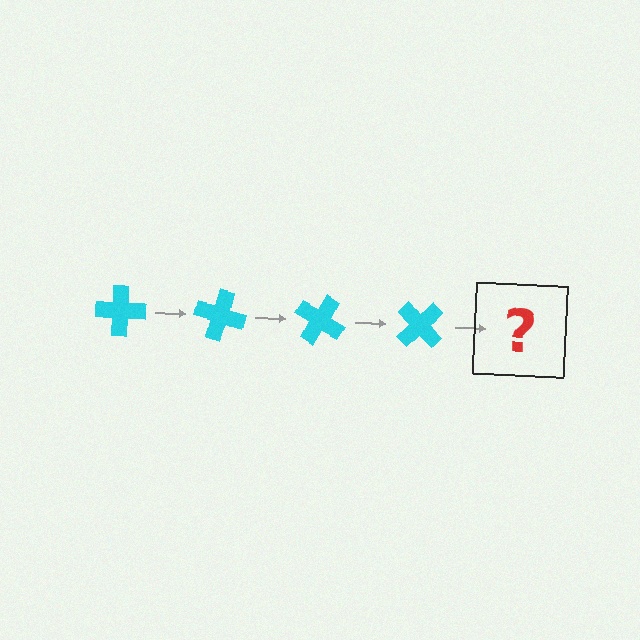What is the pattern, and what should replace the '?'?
The pattern is that the cross rotates 15 degrees each step. The '?' should be a cyan cross rotated 60 degrees.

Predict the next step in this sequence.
The next step is a cyan cross rotated 60 degrees.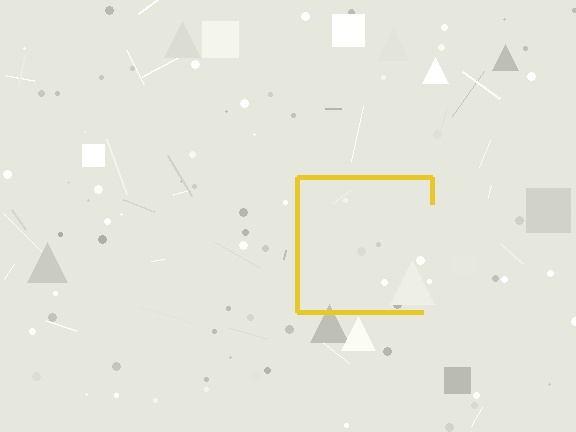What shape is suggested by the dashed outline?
The dashed outline suggests a square.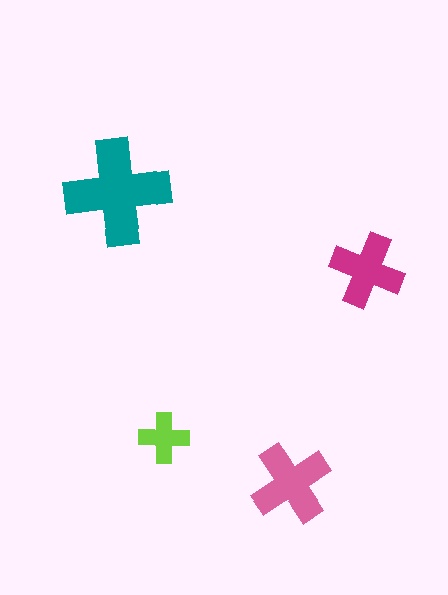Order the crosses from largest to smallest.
the teal one, the pink one, the magenta one, the lime one.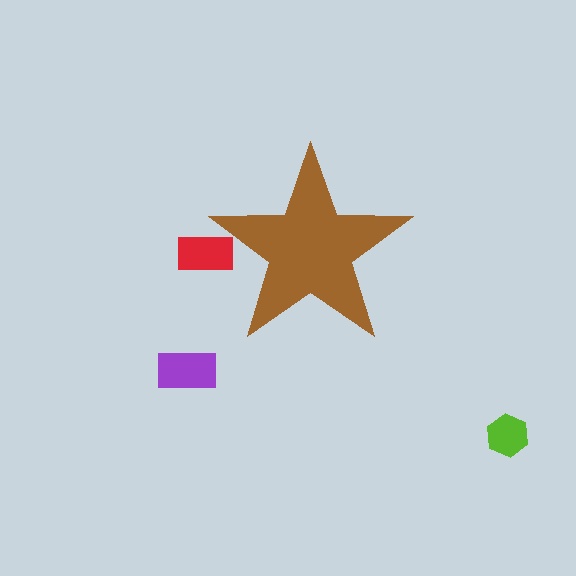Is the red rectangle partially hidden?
Yes, the red rectangle is partially hidden behind the brown star.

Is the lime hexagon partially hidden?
No, the lime hexagon is fully visible.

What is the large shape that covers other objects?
A brown star.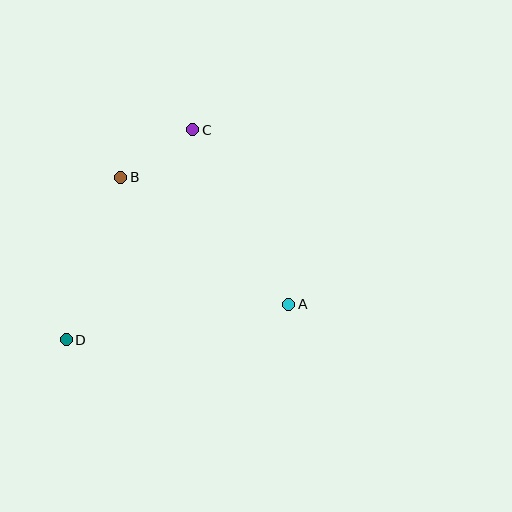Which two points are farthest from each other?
Points C and D are farthest from each other.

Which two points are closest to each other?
Points B and C are closest to each other.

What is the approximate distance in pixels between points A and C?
The distance between A and C is approximately 199 pixels.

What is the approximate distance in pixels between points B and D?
The distance between B and D is approximately 172 pixels.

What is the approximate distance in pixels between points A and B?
The distance between A and B is approximately 211 pixels.